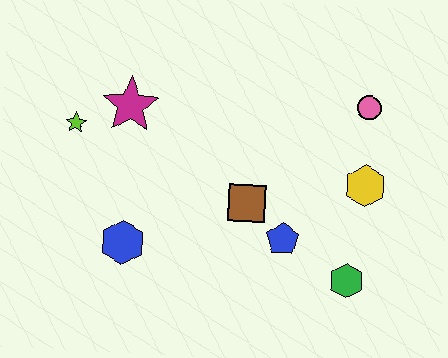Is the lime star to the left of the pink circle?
Yes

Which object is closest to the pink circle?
The yellow hexagon is closest to the pink circle.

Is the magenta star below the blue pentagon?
No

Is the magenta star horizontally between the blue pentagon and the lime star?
Yes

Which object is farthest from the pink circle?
The lime star is farthest from the pink circle.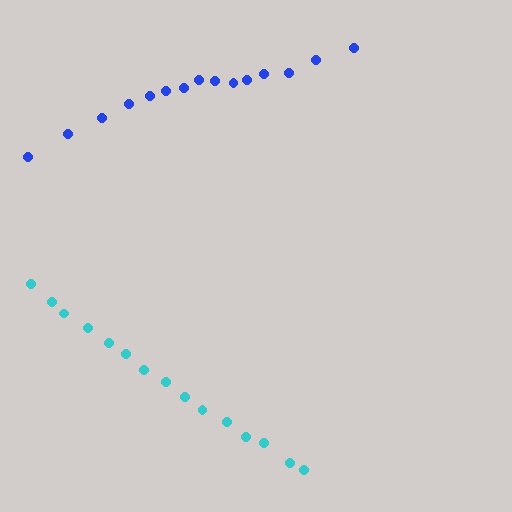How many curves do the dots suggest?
There are 2 distinct paths.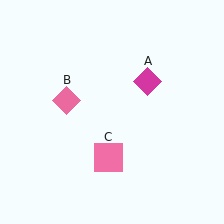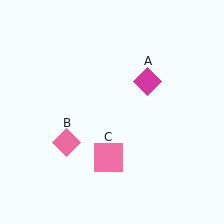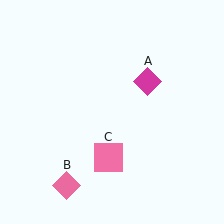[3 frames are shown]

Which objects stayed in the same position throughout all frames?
Magenta diamond (object A) and pink square (object C) remained stationary.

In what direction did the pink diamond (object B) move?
The pink diamond (object B) moved down.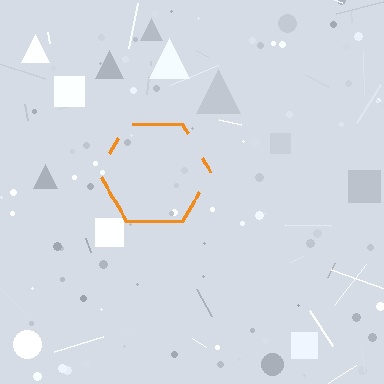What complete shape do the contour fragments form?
The contour fragments form a hexagon.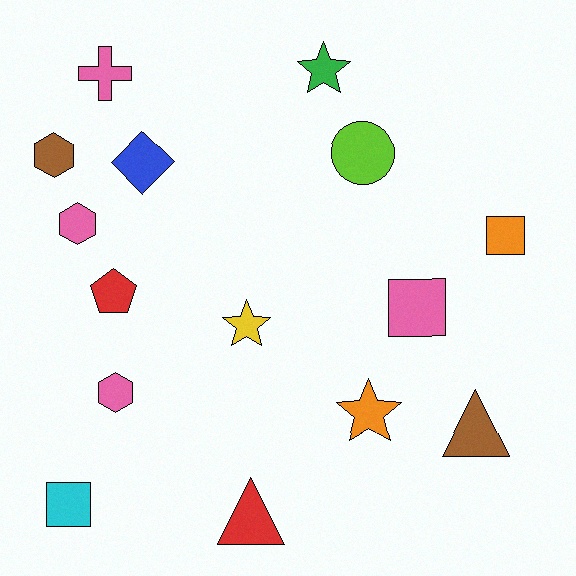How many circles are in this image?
There is 1 circle.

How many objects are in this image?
There are 15 objects.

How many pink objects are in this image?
There are 4 pink objects.